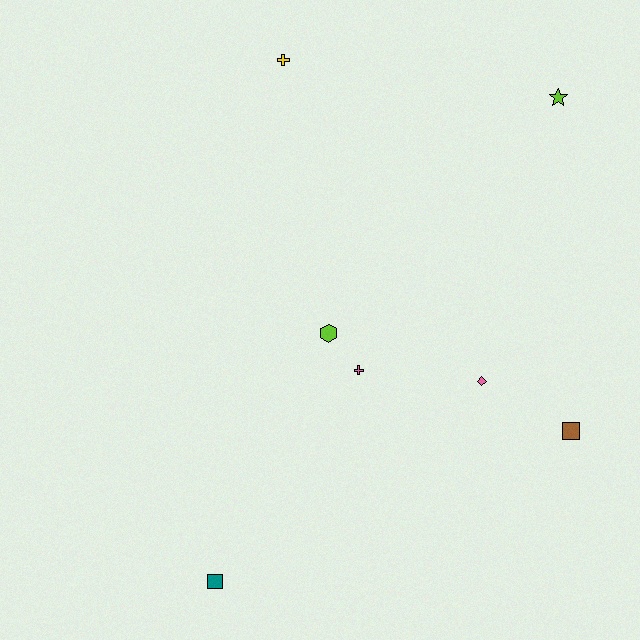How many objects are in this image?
There are 7 objects.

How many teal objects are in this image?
There is 1 teal object.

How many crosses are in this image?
There are 2 crosses.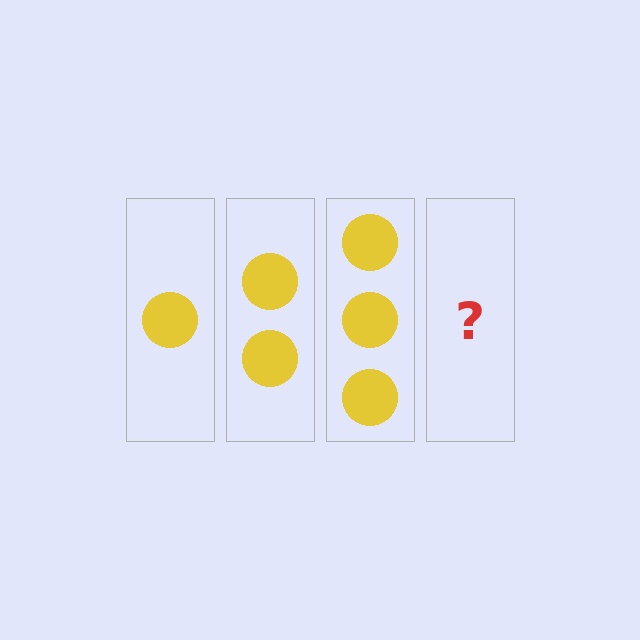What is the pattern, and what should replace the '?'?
The pattern is that each step adds one more circle. The '?' should be 4 circles.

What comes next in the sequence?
The next element should be 4 circles.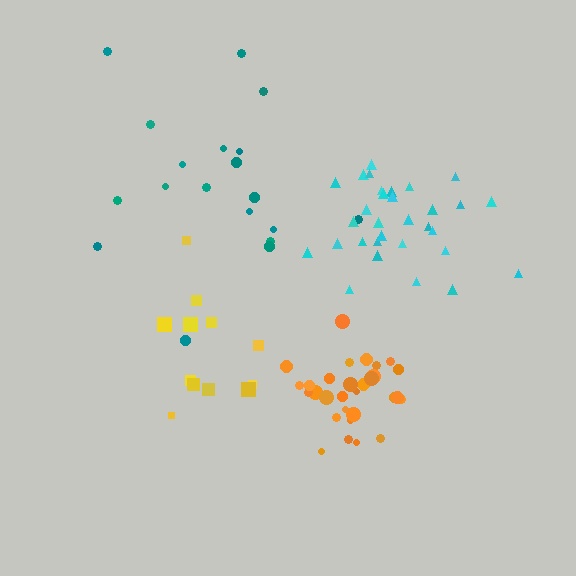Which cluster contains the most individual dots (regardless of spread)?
Cyan (31).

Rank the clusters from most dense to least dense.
orange, cyan, yellow, teal.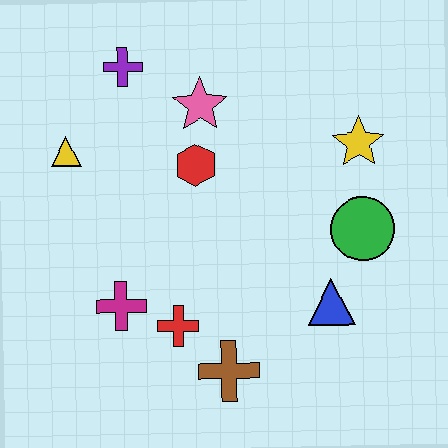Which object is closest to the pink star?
The red hexagon is closest to the pink star.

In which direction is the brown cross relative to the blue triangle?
The brown cross is to the left of the blue triangle.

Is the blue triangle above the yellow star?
No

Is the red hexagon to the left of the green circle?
Yes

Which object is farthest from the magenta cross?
The yellow star is farthest from the magenta cross.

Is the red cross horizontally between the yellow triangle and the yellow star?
Yes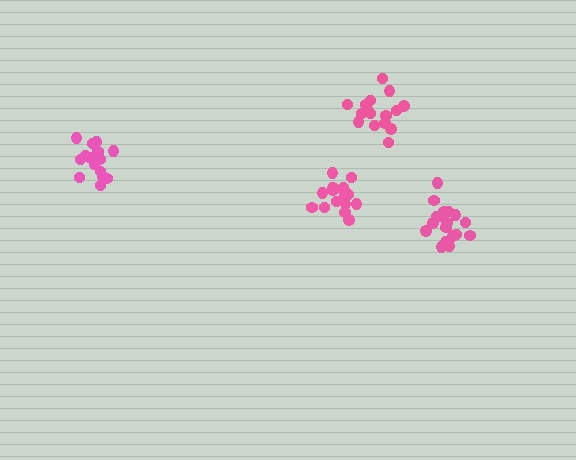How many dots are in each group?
Group 1: 17 dots, Group 2: 16 dots, Group 3: 16 dots, Group 4: 19 dots (68 total).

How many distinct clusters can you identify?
There are 4 distinct clusters.